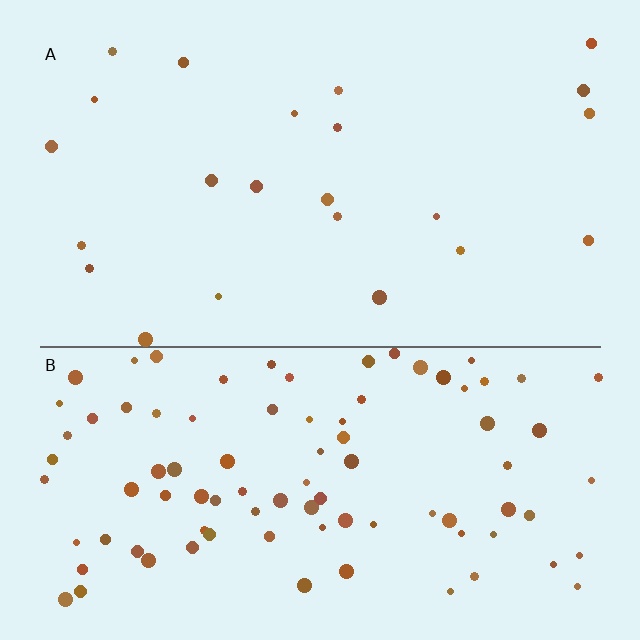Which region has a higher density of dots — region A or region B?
B (the bottom).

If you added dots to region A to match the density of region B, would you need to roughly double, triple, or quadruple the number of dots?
Approximately quadruple.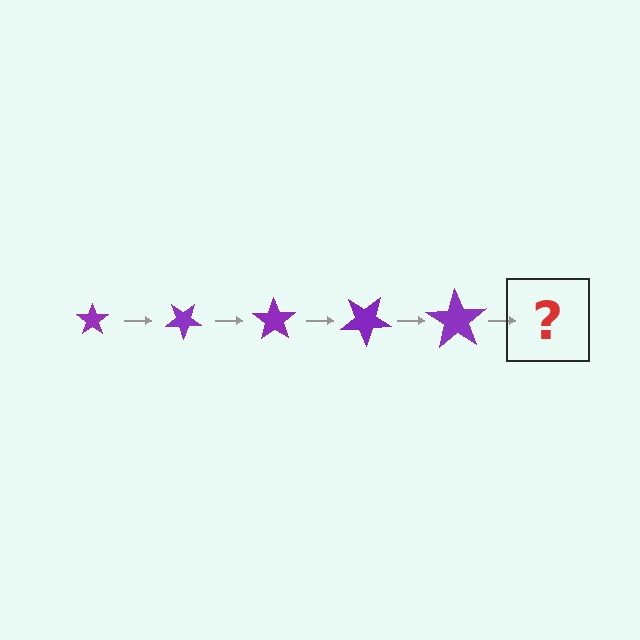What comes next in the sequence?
The next element should be a star, larger than the previous one and rotated 175 degrees from the start.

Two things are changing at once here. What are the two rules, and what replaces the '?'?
The two rules are that the star grows larger each step and it rotates 35 degrees each step. The '?' should be a star, larger than the previous one and rotated 175 degrees from the start.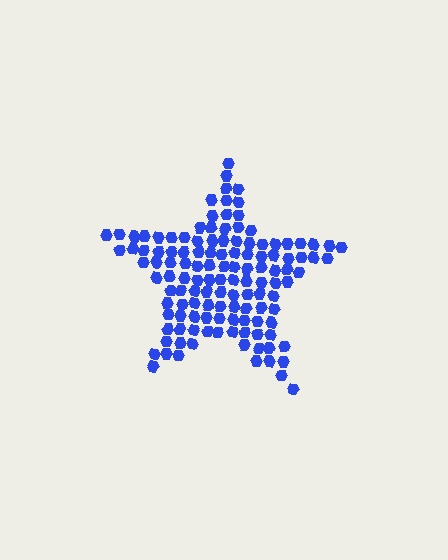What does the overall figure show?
The overall figure shows a star.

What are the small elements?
The small elements are hexagons.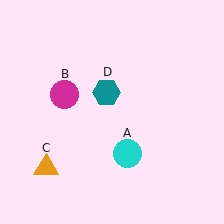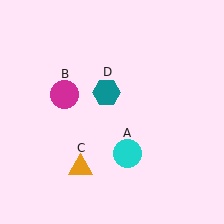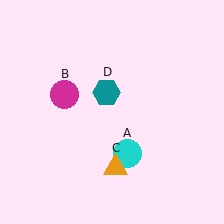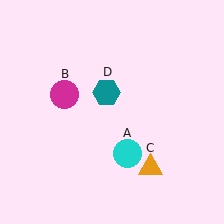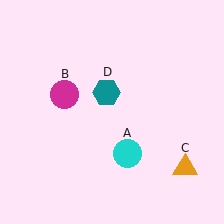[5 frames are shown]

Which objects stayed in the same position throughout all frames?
Cyan circle (object A) and magenta circle (object B) and teal hexagon (object D) remained stationary.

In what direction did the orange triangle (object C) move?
The orange triangle (object C) moved right.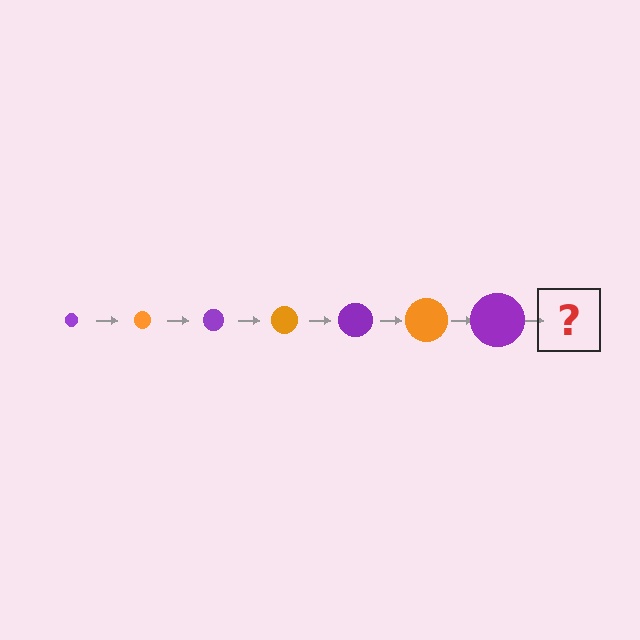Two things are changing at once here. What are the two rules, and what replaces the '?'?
The two rules are that the circle grows larger each step and the color cycles through purple and orange. The '?' should be an orange circle, larger than the previous one.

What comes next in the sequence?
The next element should be an orange circle, larger than the previous one.